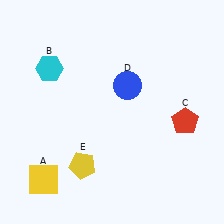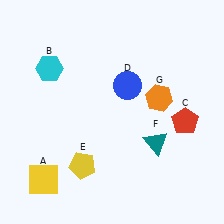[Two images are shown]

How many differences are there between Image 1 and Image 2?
There are 2 differences between the two images.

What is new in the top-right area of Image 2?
An orange hexagon (G) was added in the top-right area of Image 2.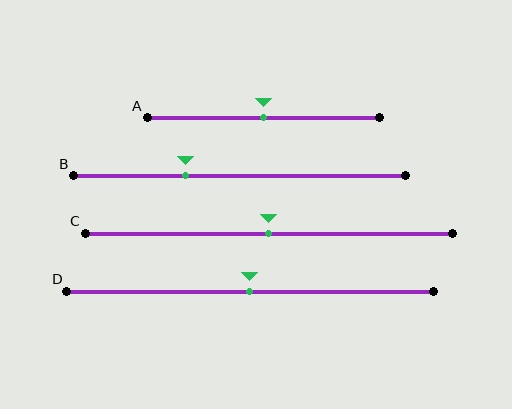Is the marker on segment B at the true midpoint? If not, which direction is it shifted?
No, the marker on segment B is shifted to the left by about 16% of the segment length.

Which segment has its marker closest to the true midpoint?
Segment A has its marker closest to the true midpoint.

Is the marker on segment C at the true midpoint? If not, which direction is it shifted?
Yes, the marker on segment C is at the true midpoint.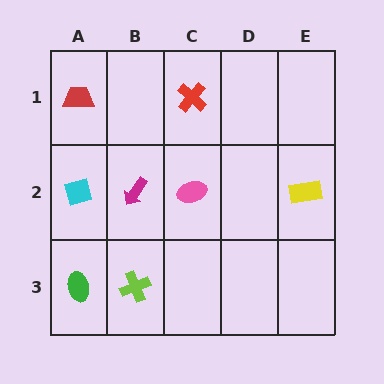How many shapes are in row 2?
4 shapes.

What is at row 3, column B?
A lime cross.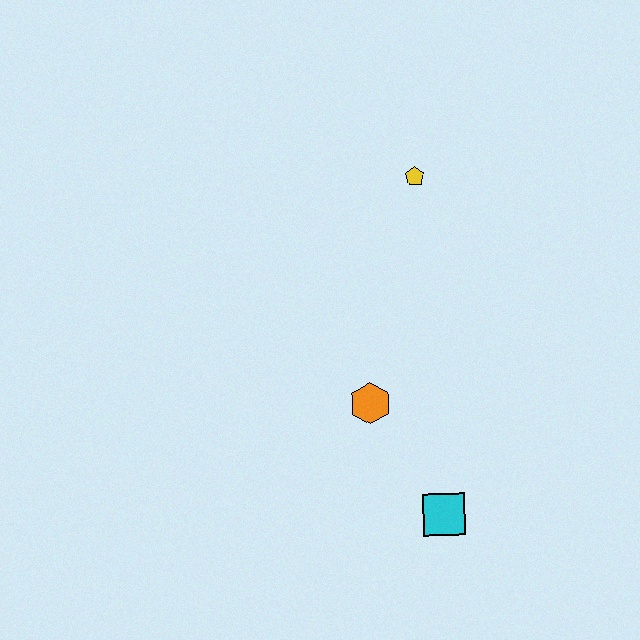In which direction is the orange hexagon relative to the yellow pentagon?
The orange hexagon is below the yellow pentagon.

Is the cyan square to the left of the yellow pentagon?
No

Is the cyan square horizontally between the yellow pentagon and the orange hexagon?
No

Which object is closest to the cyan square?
The orange hexagon is closest to the cyan square.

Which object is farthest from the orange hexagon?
The yellow pentagon is farthest from the orange hexagon.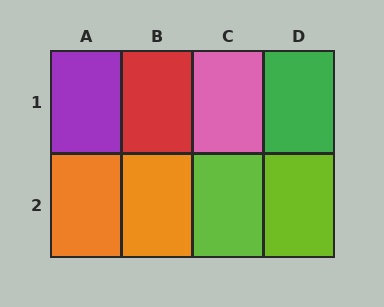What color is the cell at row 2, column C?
Lime.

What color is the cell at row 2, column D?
Lime.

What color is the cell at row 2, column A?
Orange.